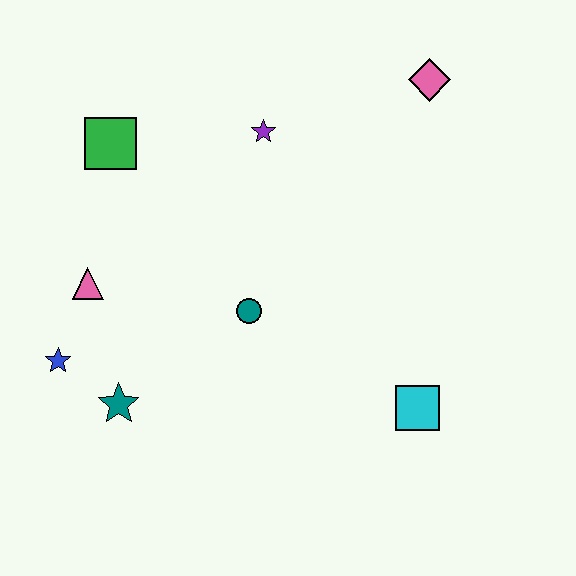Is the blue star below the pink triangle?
Yes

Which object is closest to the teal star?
The blue star is closest to the teal star.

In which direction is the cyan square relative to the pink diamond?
The cyan square is below the pink diamond.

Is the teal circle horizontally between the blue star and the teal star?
No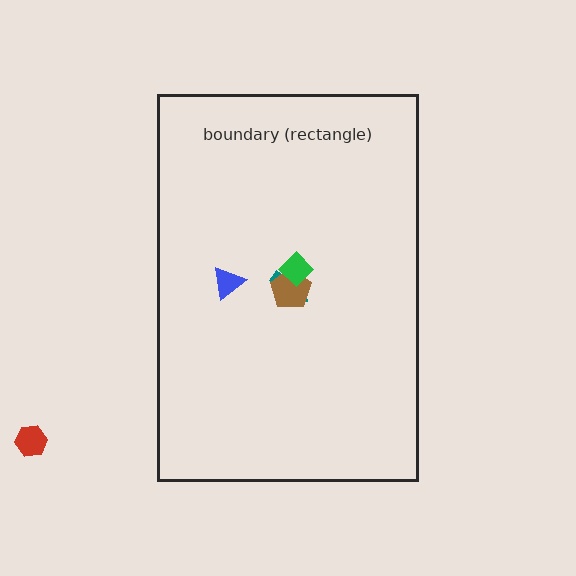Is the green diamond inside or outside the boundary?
Inside.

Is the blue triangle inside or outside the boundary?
Inside.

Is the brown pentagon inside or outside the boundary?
Inside.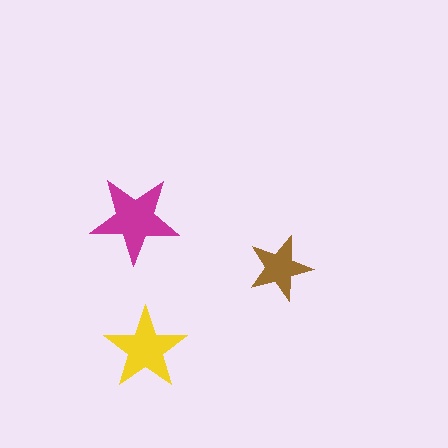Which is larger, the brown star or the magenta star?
The magenta one.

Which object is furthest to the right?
The brown star is rightmost.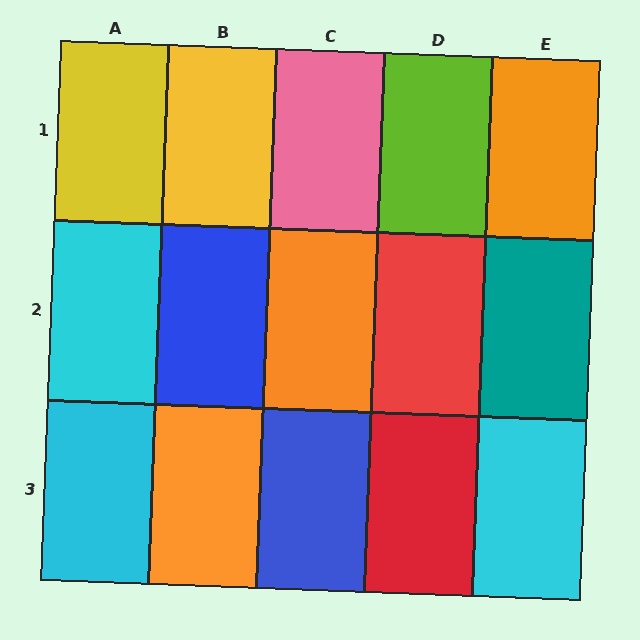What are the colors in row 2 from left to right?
Cyan, blue, orange, red, teal.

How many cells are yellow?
2 cells are yellow.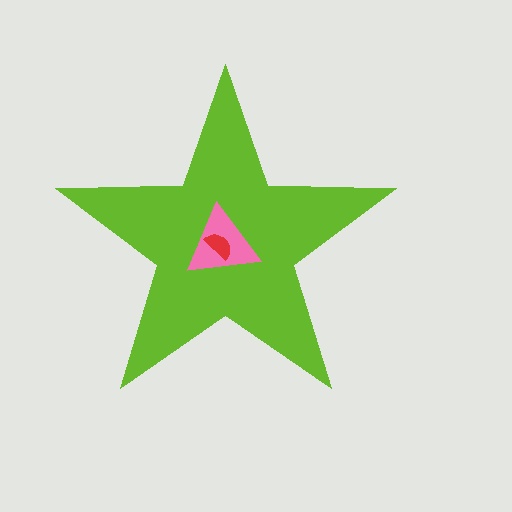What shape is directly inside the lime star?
The pink triangle.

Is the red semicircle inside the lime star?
Yes.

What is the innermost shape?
The red semicircle.